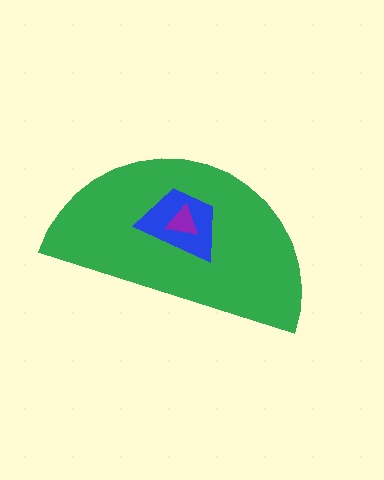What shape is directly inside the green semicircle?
The blue trapezoid.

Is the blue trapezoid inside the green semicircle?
Yes.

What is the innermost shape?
The purple triangle.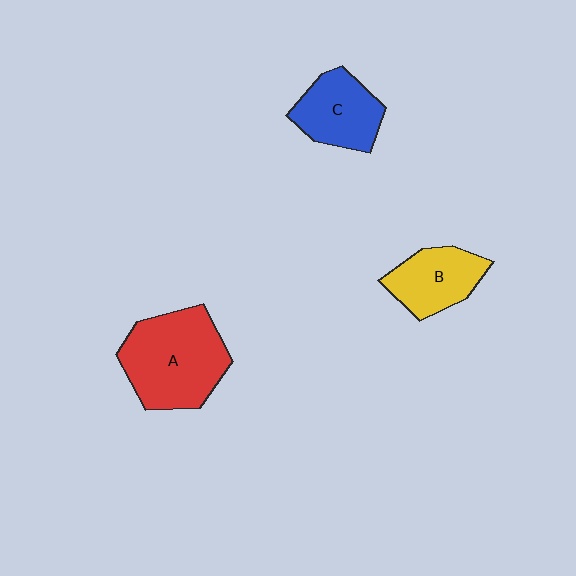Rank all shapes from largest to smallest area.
From largest to smallest: A (red), C (blue), B (yellow).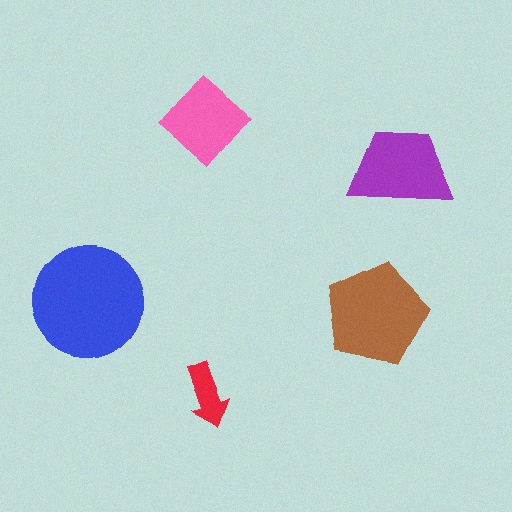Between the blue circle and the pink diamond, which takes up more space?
The blue circle.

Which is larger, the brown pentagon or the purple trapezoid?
The brown pentagon.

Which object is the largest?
The blue circle.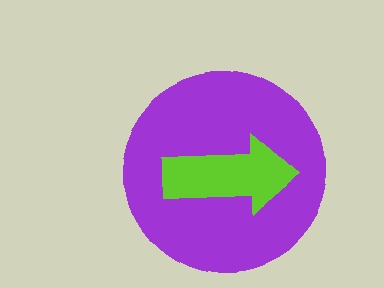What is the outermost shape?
The purple circle.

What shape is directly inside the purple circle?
The lime arrow.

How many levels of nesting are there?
2.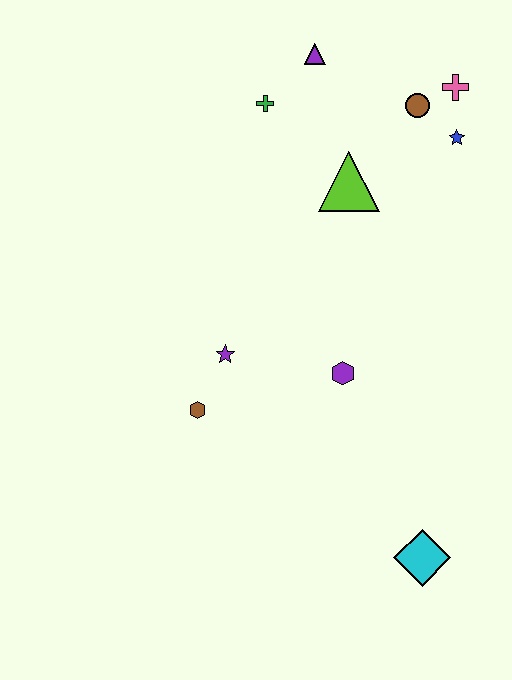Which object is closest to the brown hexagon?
The purple star is closest to the brown hexagon.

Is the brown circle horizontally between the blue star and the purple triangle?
Yes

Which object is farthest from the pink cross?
The cyan diamond is farthest from the pink cross.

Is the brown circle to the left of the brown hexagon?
No